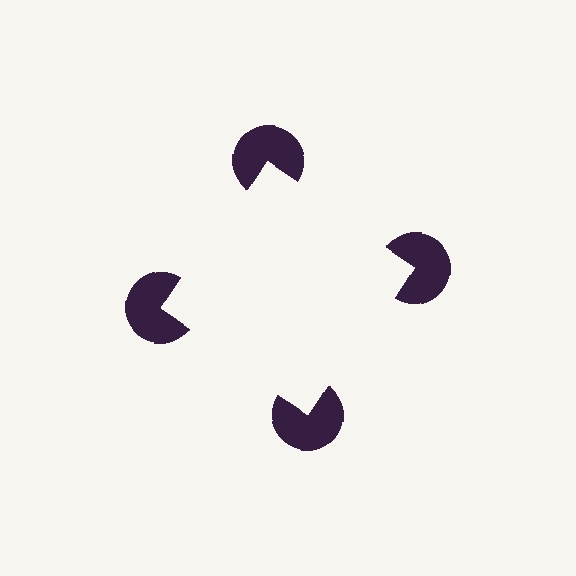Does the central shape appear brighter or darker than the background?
It typically appears slightly brighter than the background, even though no actual brightness change is drawn.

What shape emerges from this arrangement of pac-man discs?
An illusory square — its edges are inferred from the aligned wedge cuts in the pac-man discs, not physically drawn.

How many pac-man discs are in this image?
There are 4 — one at each vertex of the illusory square.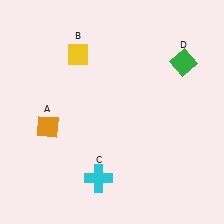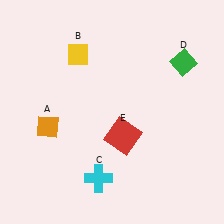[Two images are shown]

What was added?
A red square (E) was added in Image 2.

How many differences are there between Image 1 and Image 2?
There is 1 difference between the two images.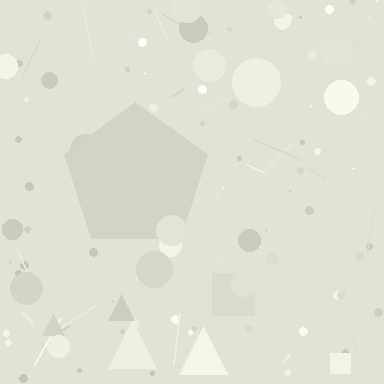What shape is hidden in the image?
A pentagon is hidden in the image.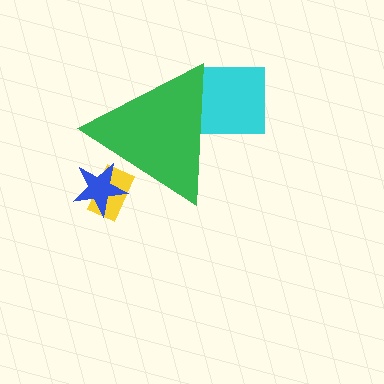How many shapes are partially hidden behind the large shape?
3 shapes are partially hidden.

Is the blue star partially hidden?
Yes, the blue star is partially hidden behind the green triangle.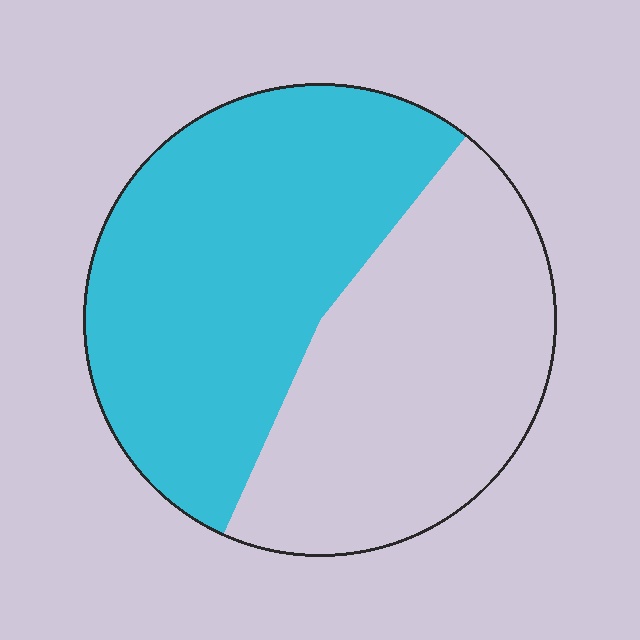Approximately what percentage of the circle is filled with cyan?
Approximately 55%.